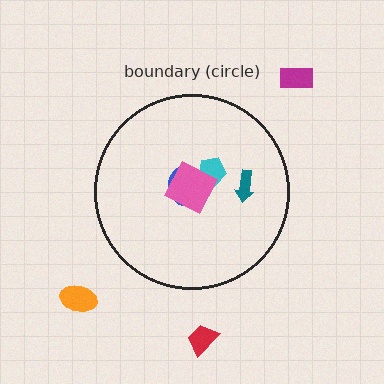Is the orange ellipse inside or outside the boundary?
Outside.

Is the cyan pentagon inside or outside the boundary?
Inside.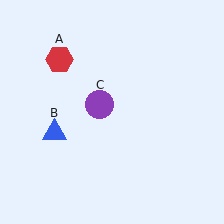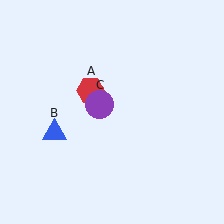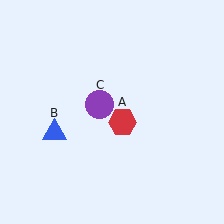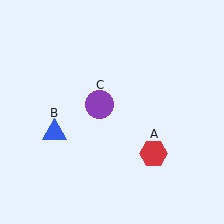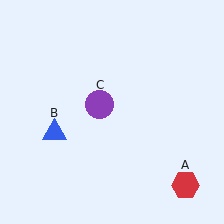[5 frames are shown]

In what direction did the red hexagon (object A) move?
The red hexagon (object A) moved down and to the right.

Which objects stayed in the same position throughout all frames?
Blue triangle (object B) and purple circle (object C) remained stationary.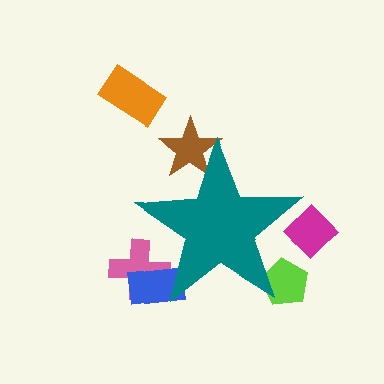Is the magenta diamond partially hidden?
Yes, the magenta diamond is partially hidden behind the teal star.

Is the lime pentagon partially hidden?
Yes, the lime pentagon is partially hidden behind the teal star.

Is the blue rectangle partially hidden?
Yes, the blue rectangle is partially hidden behind the teal star.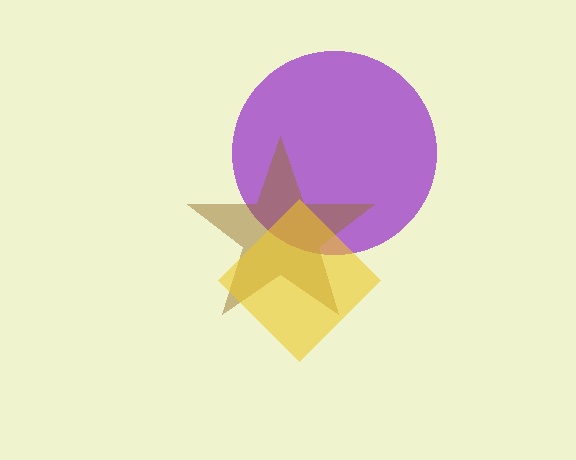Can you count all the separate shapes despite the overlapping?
Yes, there are 3 separate shapes.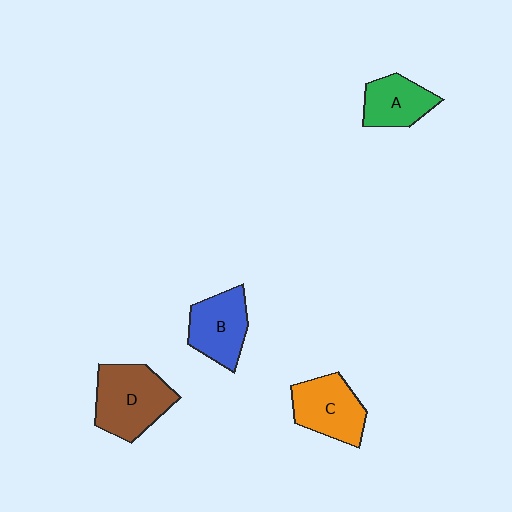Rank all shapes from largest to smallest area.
From largest to smallest: D (brown), C (orange), B (blue), A (green).